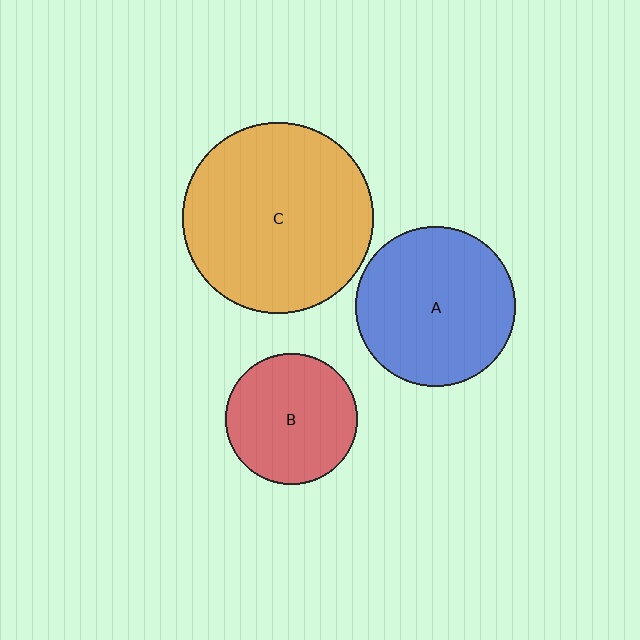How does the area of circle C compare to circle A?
Approximately 1.4 times.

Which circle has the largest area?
Circle C (orange).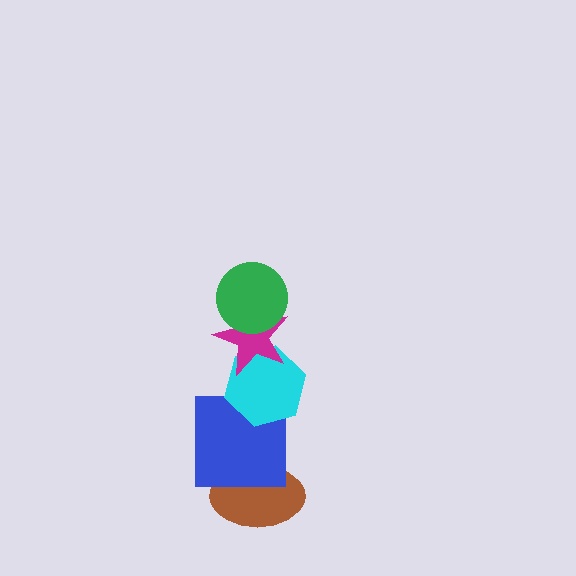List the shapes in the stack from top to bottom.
From top to bottom: the green circle, the magenta star, the cyan hexagon, the blue square, the brown ellipse.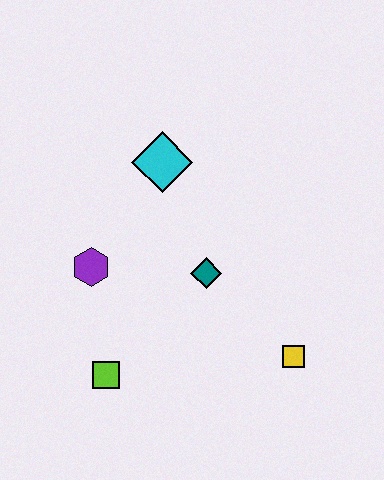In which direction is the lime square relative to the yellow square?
The lime square is to the left of the yellow square.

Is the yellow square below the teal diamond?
Yes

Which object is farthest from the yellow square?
The cyan diamond is farthest from the yellow square.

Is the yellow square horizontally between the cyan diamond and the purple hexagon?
No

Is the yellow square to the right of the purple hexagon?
Yes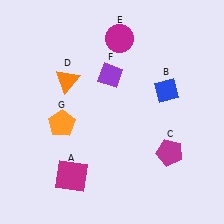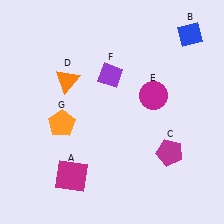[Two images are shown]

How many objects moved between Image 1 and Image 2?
2 objects moved between the two images.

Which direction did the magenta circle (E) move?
The magenta circle (E) moved down.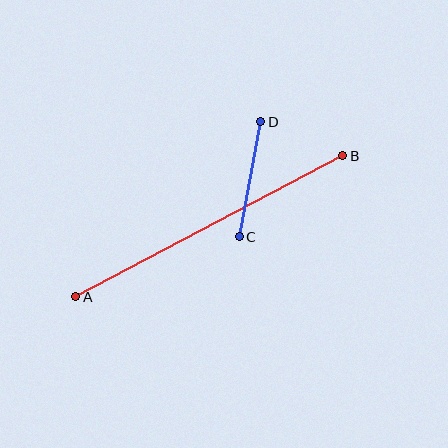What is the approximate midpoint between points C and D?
The midpoint is at approximately (250, 179) pixels.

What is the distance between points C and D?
The distance is approximately 117 pixels.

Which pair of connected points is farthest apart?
Points A and B are farthest apart.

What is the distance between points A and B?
The distance is approximately 302 pixels.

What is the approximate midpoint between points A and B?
The midpoint is at approximately (209, 226) pixels.